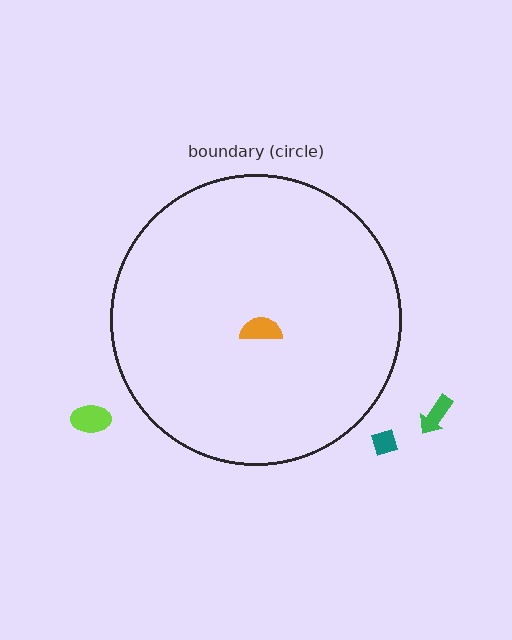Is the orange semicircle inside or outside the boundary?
Inside.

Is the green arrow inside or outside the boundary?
Outside.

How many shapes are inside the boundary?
1 inside, 3 outside.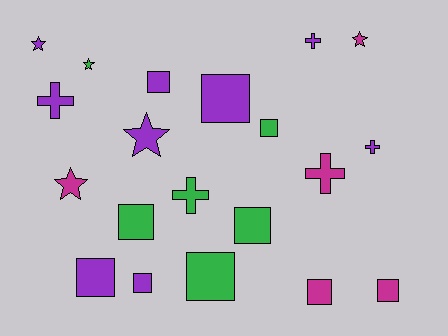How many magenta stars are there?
There are 2 magenta stars.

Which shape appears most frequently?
Square, with 10 objects.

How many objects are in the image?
There are 20 objects.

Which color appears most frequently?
Purple, with 9 objects.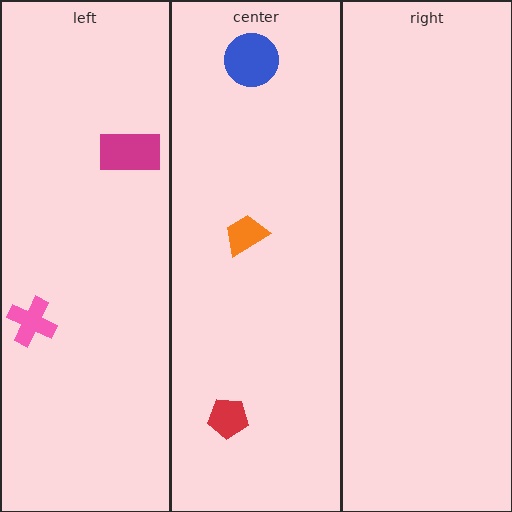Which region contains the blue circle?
The center region.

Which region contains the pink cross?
The left region.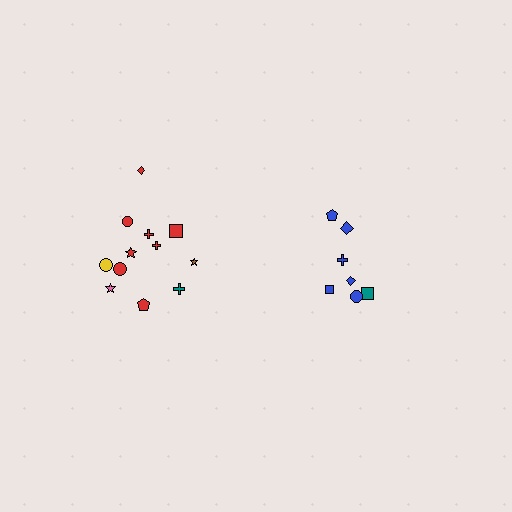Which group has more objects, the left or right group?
The left group.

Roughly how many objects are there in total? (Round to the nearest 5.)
Roughly 20 objects in total.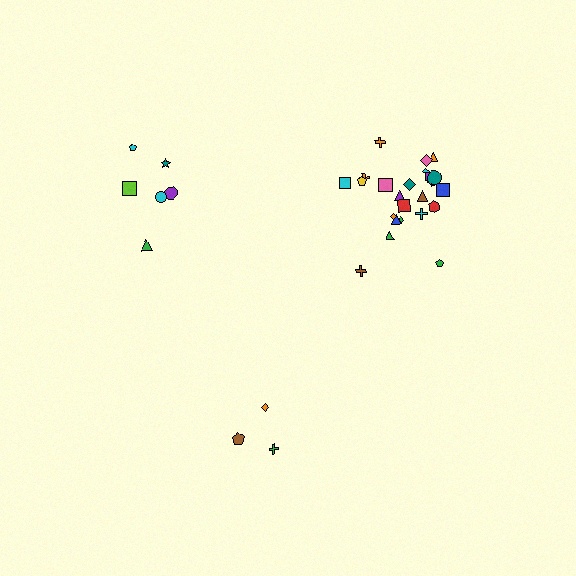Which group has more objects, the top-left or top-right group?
The top-right group.